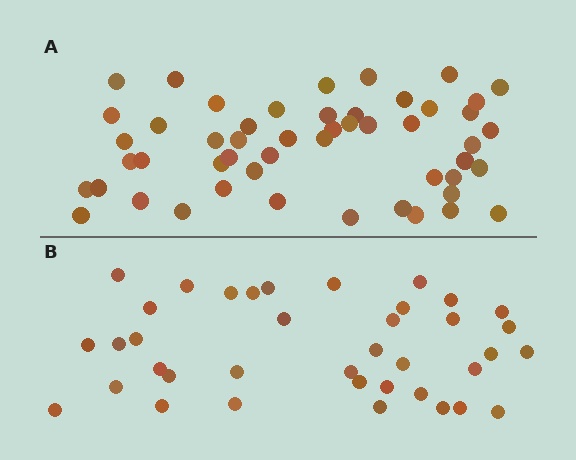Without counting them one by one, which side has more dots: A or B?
Region A (the top region) has more dots.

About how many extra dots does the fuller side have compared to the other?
Region A has approximately 15 more dots than region B.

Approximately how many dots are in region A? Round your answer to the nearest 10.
About 50 dots. (The exact count is 51, which rounds to 50.)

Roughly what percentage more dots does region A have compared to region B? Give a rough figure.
About 35% more.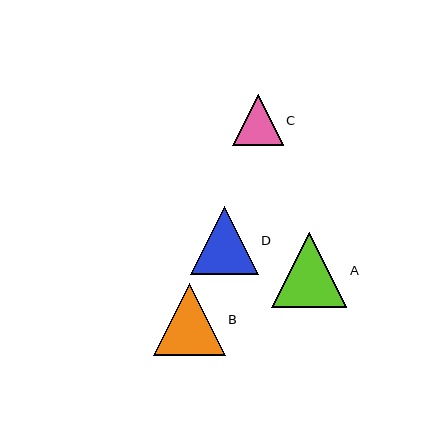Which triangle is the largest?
Triangle A is the largest with a size of approximately 75 pixels.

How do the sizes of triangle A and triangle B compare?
Triangle A and triangle B are approximately the same size.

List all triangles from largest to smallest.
From largest to smallest: A, B, D, C.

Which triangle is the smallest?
Triangle C is the smallest with a size of approximately 51 pixels.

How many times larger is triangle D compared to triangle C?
Triangle D is approximately 1.3 times the size of triangle C.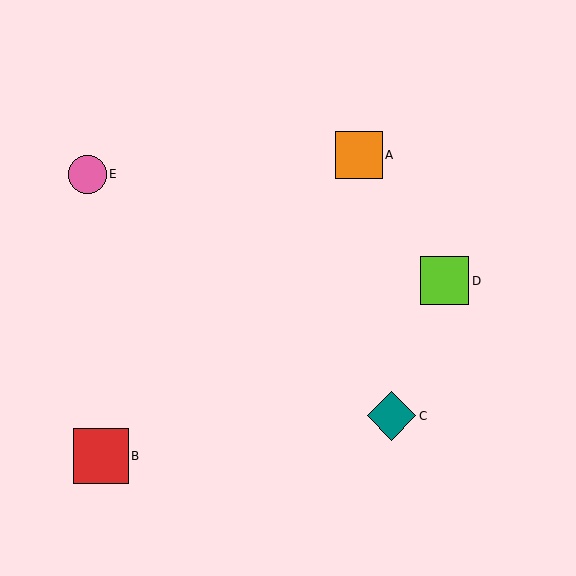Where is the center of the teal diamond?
The center of the teal diamond is at (392, 416).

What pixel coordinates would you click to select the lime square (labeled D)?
Click at (445, 281) to select the lime square D.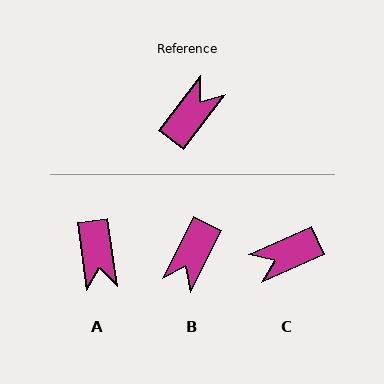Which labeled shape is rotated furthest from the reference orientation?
B, about 170 degrees away.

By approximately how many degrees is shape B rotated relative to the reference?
Approximately 170 degrees clockwise.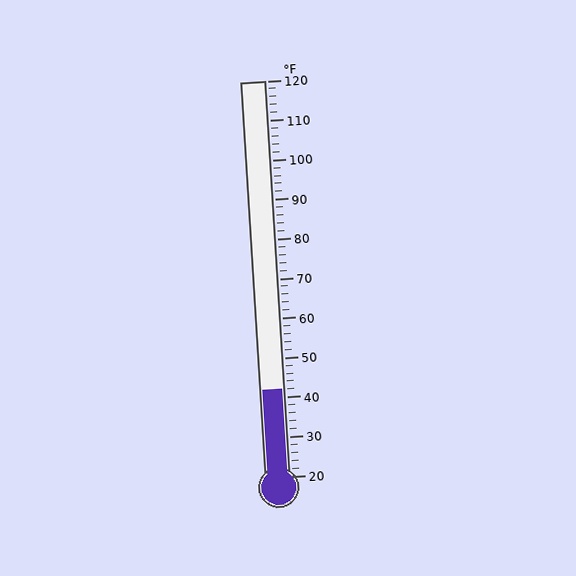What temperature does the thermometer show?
The thermometer shows approximately 42°F.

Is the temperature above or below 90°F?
The temperature is below 90°F.